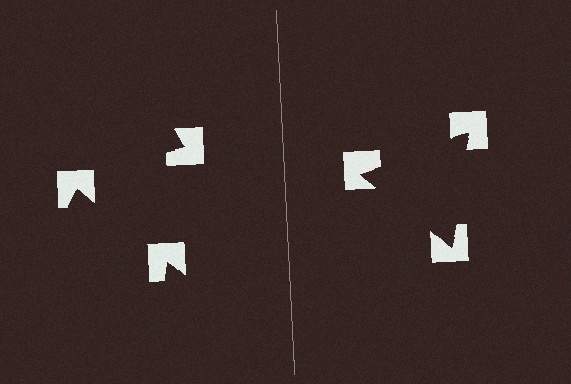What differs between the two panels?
The notched squares are positioned identically on both sides; only the wedge orientations differ. On the right they align to a triangle; on the left they are misaligned.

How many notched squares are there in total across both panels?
6 — 3 on each side.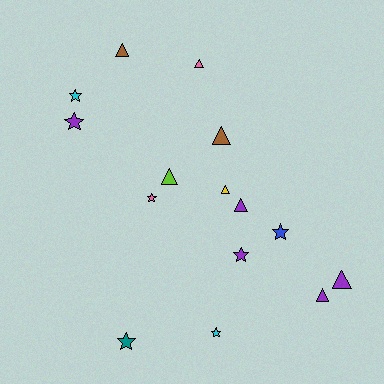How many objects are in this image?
There are 15 objects.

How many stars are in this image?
There are 7 stars.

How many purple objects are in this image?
There are 5 purple objects.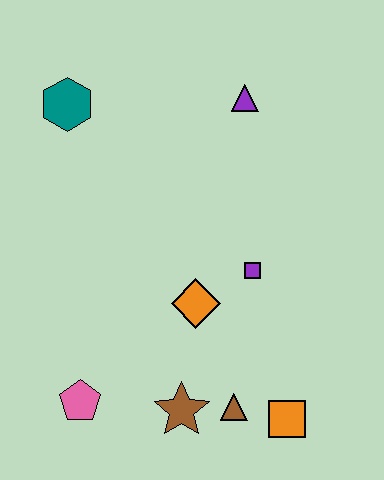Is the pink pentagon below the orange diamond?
Yes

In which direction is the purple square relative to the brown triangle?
The purple square is above the brown triangle.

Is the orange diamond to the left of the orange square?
Yes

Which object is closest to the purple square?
The orange diamond is closest to the purple square.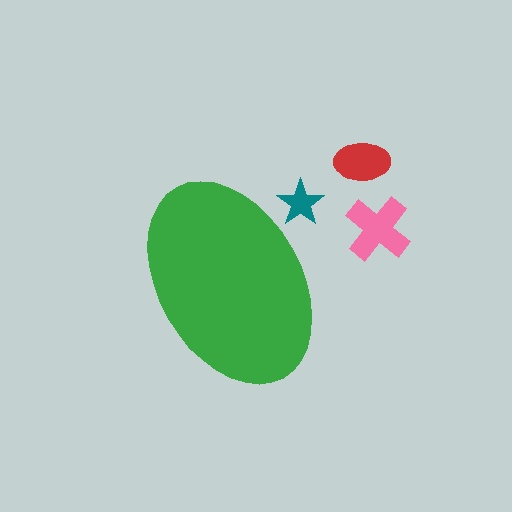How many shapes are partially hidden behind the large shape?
1 shape is partially hidden.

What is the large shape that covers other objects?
A green ellipse.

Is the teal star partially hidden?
Yes, the teal star is partially hidden behind the green ellipse.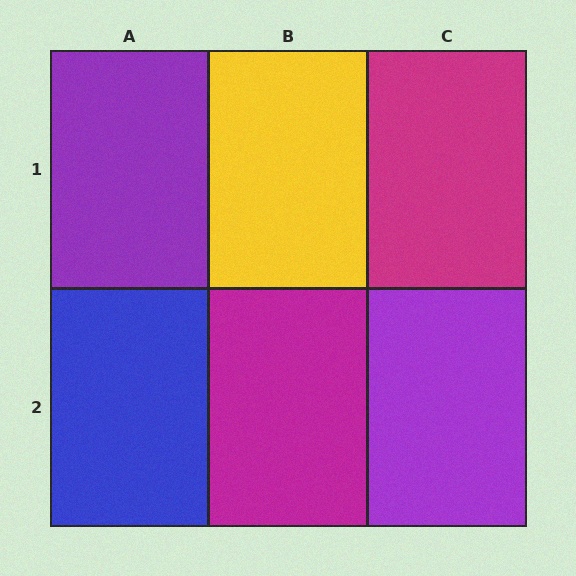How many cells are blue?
1 cell is blue.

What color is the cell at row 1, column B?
Yellow.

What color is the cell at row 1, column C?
Magenta.